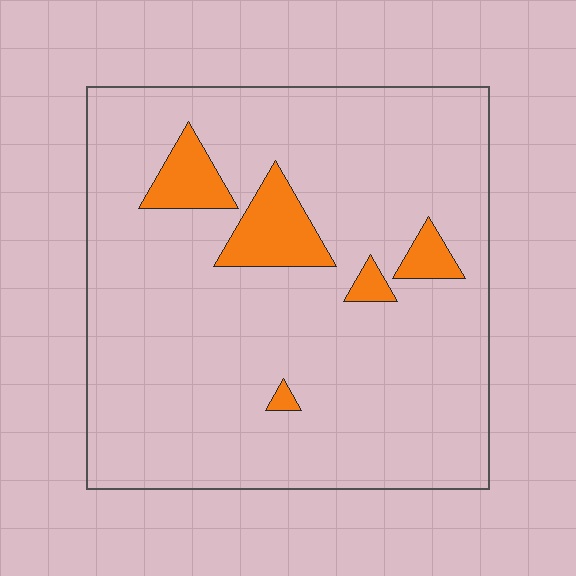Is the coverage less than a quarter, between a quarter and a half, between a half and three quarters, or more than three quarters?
Less than a quarter.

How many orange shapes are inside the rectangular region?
5.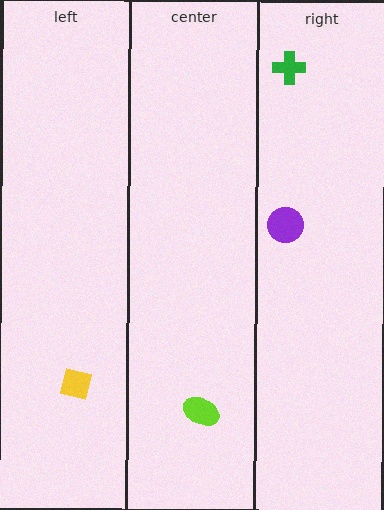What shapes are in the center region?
The lime ellipse.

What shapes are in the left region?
The yellow square.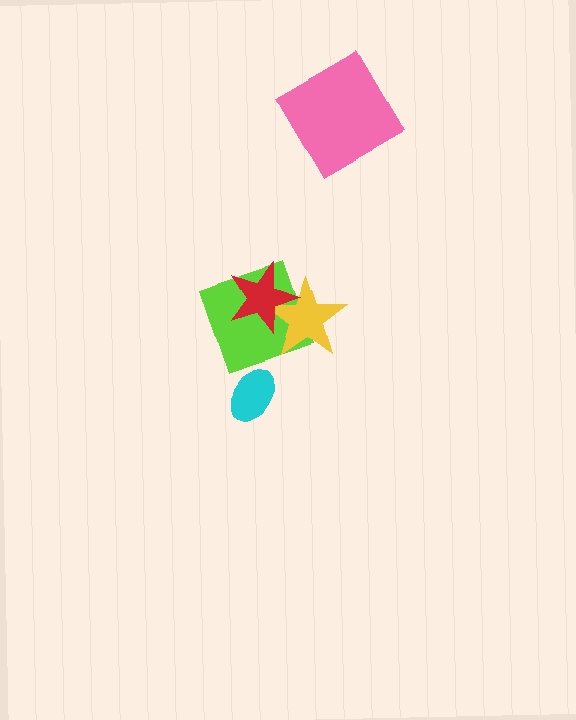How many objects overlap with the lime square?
2 objects overlap with the lime square.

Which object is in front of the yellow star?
The red star is in front of the yellow star.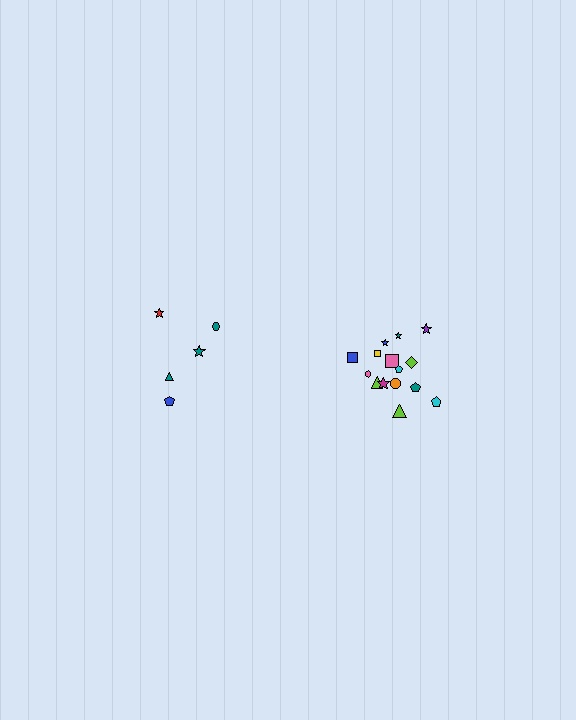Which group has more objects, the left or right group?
The right group.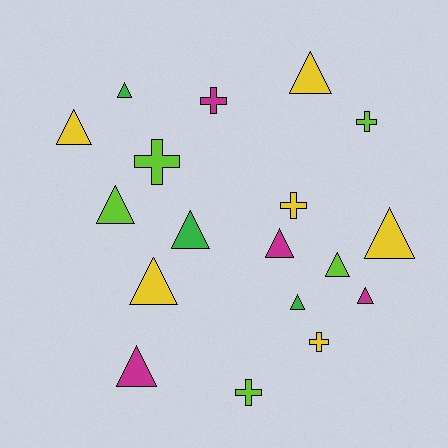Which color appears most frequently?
Yellow, with 6 objects.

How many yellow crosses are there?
There are 2 yellow crosses.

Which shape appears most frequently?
Triangle, with 12 objects.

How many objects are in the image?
There are 18 objects.